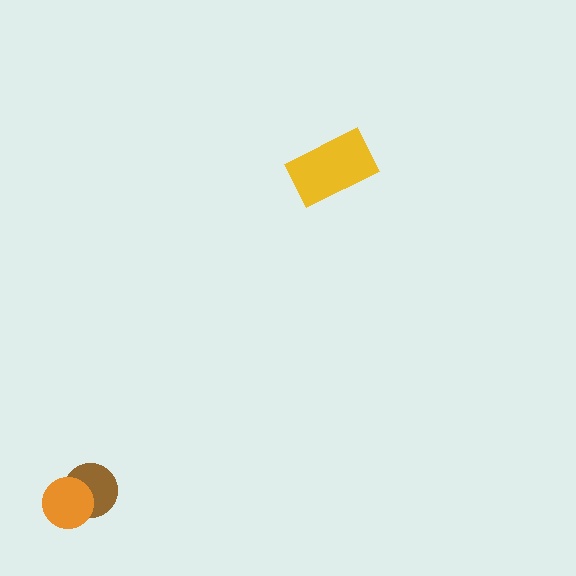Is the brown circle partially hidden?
Yes, it is partially covered by another shape.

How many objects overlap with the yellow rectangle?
0 objects overlap with the yellow rectangle.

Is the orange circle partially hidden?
No, no other shape covers it.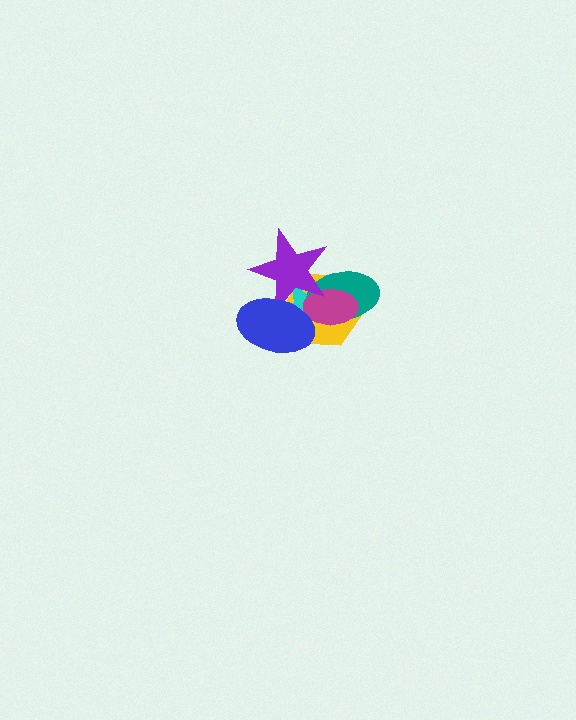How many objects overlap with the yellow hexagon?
5 objects overlap with the yellow hexagon.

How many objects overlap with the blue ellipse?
4 objects overlap with the blue ellipse.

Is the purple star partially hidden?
Yes, it is partially covered by another shape.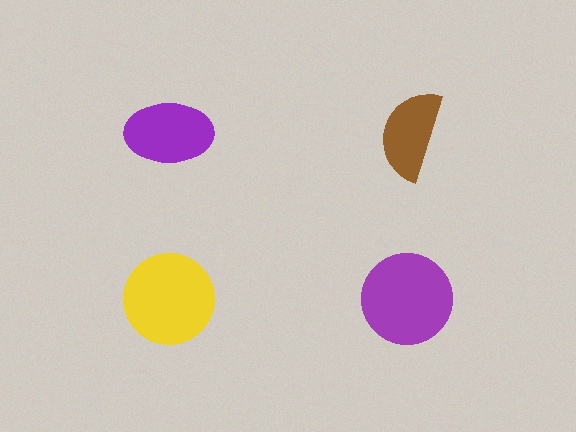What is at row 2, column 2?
A purple circle.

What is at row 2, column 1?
A yellow circle.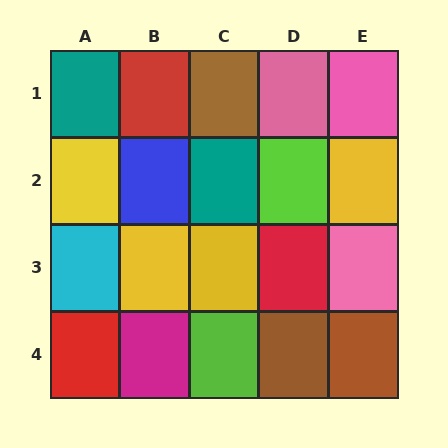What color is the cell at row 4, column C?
Lime.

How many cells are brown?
3 cells are brown.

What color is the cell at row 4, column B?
Magenta.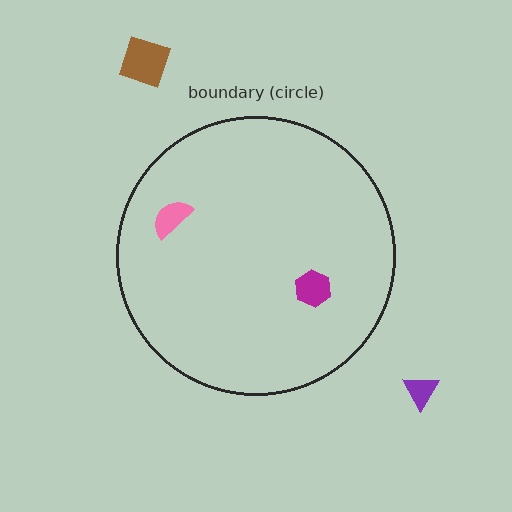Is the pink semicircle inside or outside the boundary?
Inside.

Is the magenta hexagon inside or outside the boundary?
Inside.